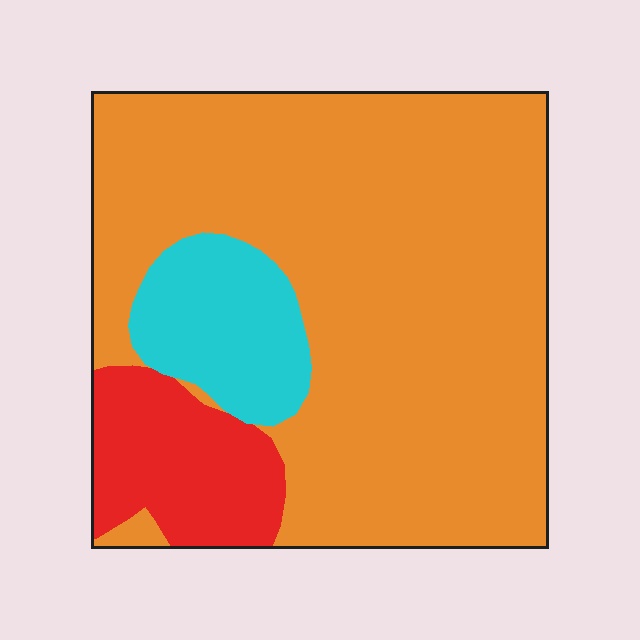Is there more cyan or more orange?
Orange.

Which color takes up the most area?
Orange, at roughly 75%.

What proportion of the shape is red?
Red takes up about one eighth (1/8) of the shape.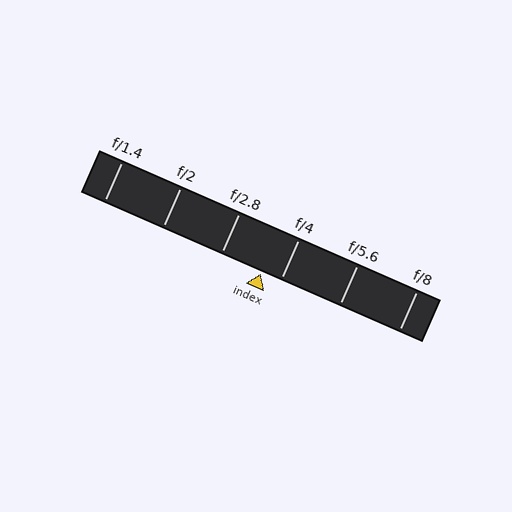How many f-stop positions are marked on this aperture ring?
There are 6 f-stop positions marked.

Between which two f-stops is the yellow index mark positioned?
The index mark is between f/2.8 and f/4.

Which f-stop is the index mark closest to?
The index mark is closest to f/4.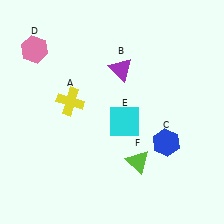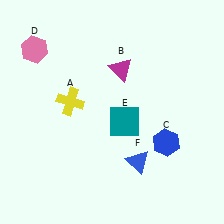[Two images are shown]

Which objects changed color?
B changed from purple to magenta. E changed from cyan to teal. F changed from lime to blue.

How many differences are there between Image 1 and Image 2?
There are 3 differences between the two images.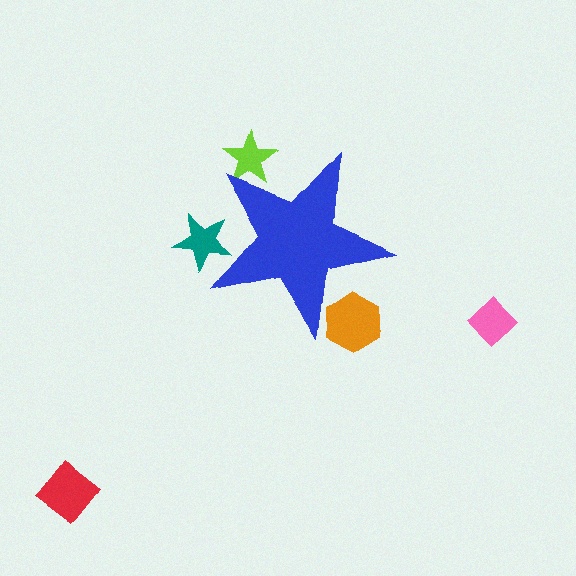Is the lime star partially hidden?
Yes, the lime star is partially hidden behind the blue star.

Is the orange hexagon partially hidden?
Yes, the orange hexagon is partially hidden behind the blue star.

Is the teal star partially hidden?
Yes, the teal star is partially hidden behind the blue star.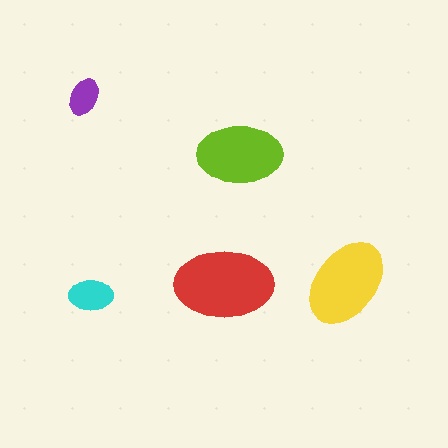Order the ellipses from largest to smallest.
the red one, the yellow one, the lime one, the cyan one, the purple one.